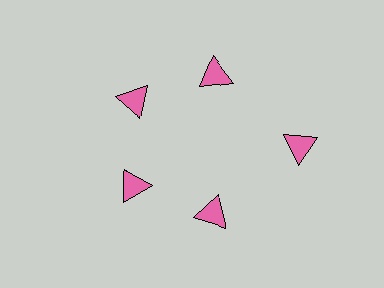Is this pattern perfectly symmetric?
No. The 5 pink triangles are arranged in a ring, but one element near the 3 o'clock position is pushed outward from the center, breaking the 5-fold rotational symmetry.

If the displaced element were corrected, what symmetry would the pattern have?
It would have 5-fold rotational symmetry — the pattern would map onto itself every 72 degrees.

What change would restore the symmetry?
The symmetry would be restored by moving it inward, back onto the ring so that all 5 triangles sit at equal angles and equal distance from the center.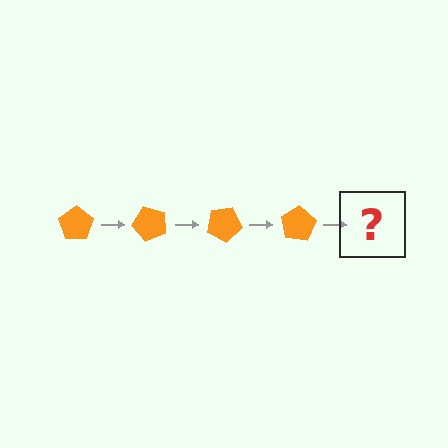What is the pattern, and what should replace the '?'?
The pattern is that the pentagon rotates 50 degrees each step. The '?' should be an orange pentagon rotated 200 degrees.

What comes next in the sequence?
The next element should be an orange pentagon rotated 200 degrees.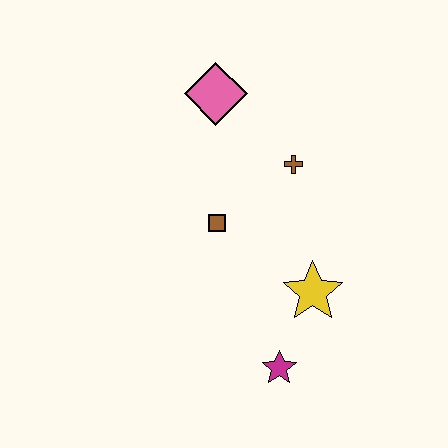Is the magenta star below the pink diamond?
Yes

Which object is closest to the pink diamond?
The brown cross is closest to the pink diamond.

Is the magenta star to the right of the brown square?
Yes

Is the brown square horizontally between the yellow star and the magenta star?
No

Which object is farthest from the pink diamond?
The magenta star is farthest from the pink diamond.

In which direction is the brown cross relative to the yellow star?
The brown cross is above the yellow star.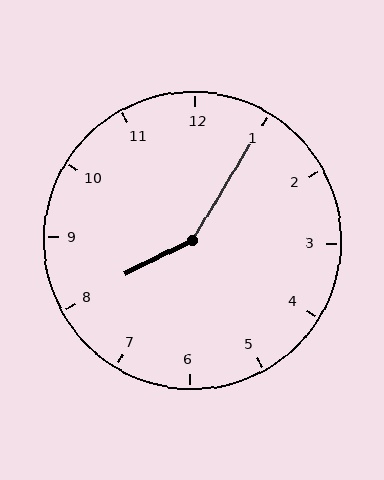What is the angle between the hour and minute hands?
Approximately 148 degrees.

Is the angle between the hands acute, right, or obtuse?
It is obtuse.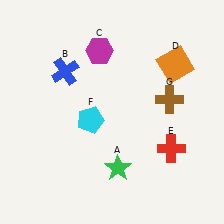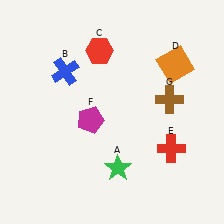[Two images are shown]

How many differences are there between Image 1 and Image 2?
There are 2 differences between the two images.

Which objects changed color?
C changed from magenta to red. F changed from cyan to magenta.